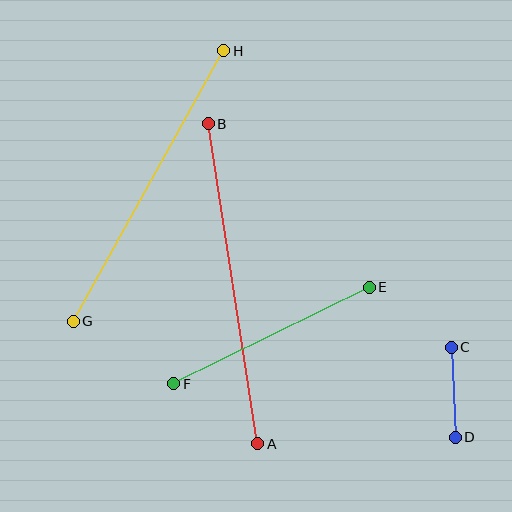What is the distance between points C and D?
The distance is approximately 90 pixels.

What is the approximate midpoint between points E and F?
The midpoint is at approximately (272, 336) pixels.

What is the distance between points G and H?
The distance is approximately 310 pixels.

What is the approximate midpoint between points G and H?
The midpoint is at approximately (149, 186) pixels.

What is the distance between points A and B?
The distance is approximately 324 pixels.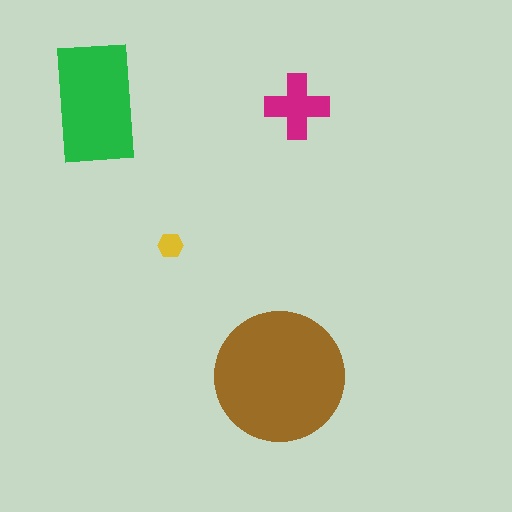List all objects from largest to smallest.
The brown circle, the green rectangle, the magenta cross, the yellow hexagon.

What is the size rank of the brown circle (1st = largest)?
1st.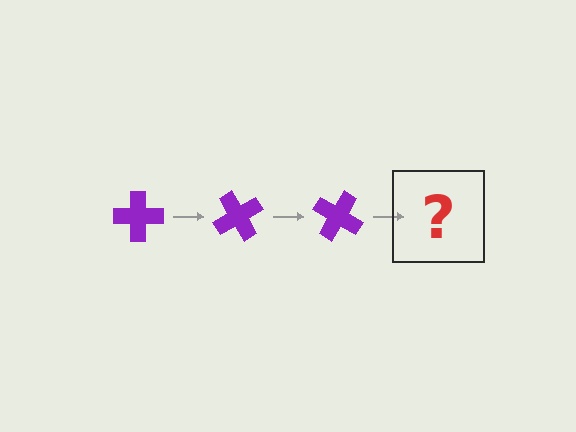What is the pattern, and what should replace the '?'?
The pattern is that the cross rotates 60 degrees each step. The '?' should be a purple cross rotated 180 degrees.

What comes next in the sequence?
The next element should be a purple cross rotated 180 degrees.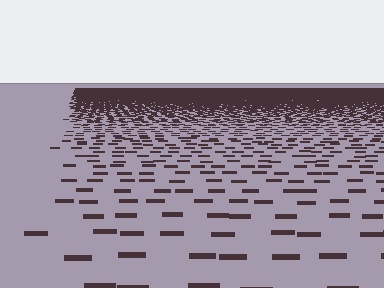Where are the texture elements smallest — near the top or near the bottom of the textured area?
Near the top.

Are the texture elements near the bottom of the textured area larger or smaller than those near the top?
Larger. Near the bottom, elements are closer to the viewer and appear at a bigger on-screen size.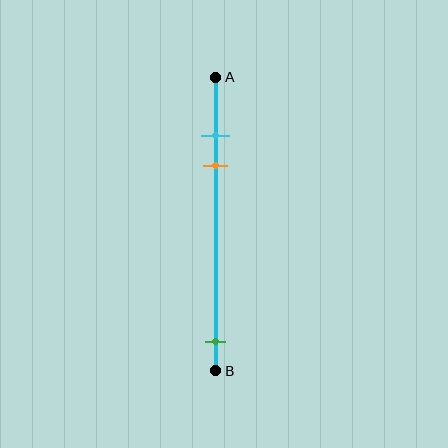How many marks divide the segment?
There are 3 marks dividing the segment.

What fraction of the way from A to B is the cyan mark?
The cyan mark is approximately 20% (0.2) of the way from A to B.